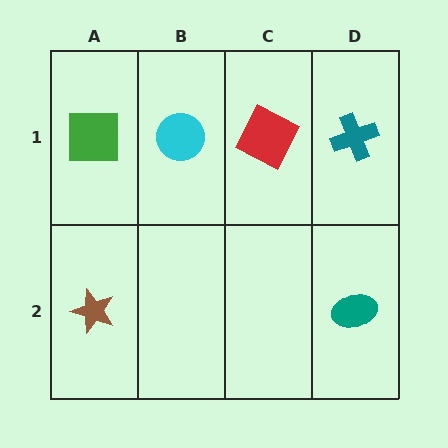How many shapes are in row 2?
2 shapes.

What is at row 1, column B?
A cyan circle.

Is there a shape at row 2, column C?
No, that cell is empty.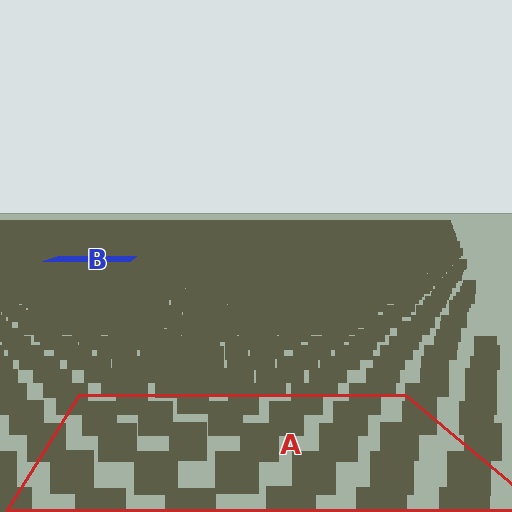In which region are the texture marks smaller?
The texture marks are smaller in region B, because it is farther away.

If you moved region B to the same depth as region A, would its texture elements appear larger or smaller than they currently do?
They would appear larger. At a closer depth, the same texture elements are projected at a bigger on-screen size.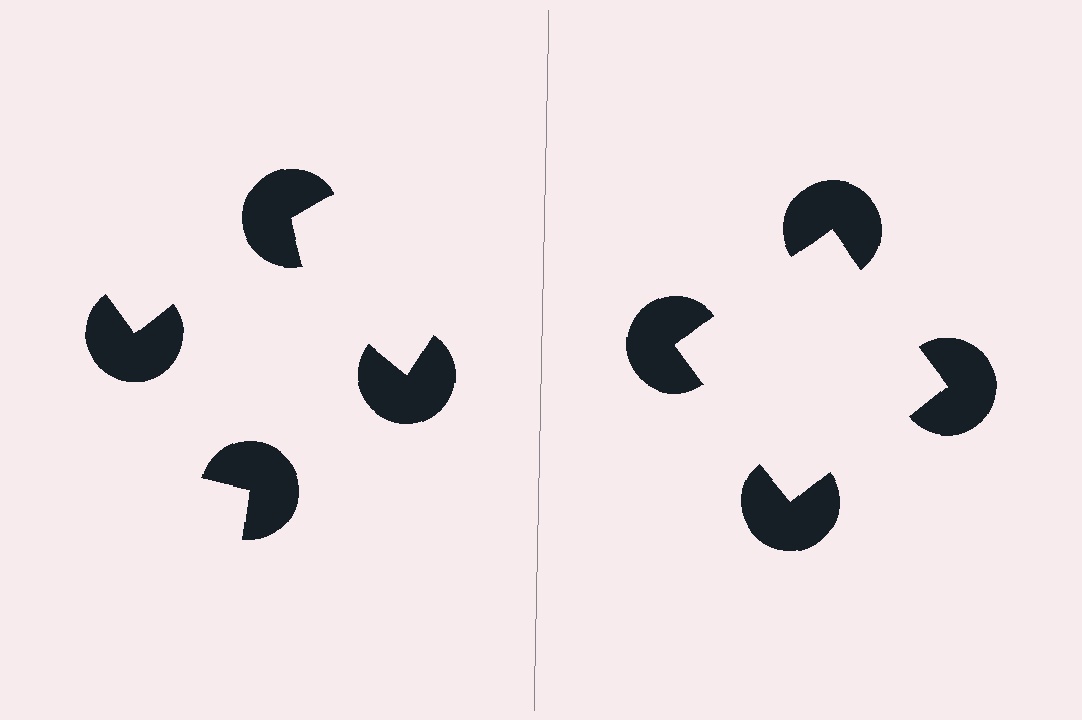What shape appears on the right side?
An illusory square.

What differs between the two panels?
The pac-man discs are positioned identically on both sides; only the wedge orientations differ. On the right they align to a square; on the left they are misaligned.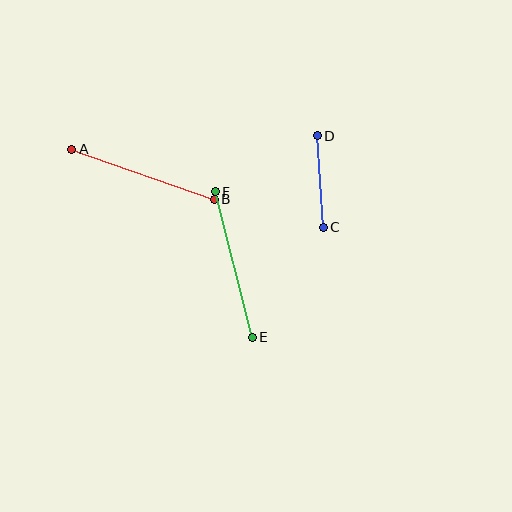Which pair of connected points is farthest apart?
Points A and B are farthest apart.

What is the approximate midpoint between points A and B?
The midpoint is at approximately (143, 174) pixels.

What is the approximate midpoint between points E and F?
The midpoint is at approximately (234, 265) pixels.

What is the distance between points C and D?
The distance is approximately 92 pixels.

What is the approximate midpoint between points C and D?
The midpoint is at approximately (320, 182) pixels.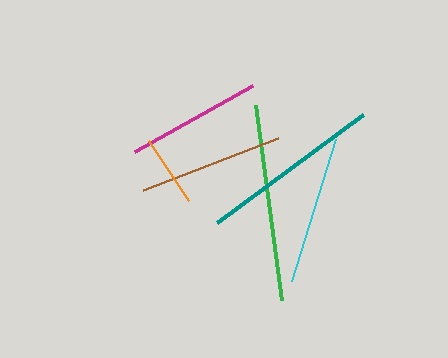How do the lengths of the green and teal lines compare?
The green and teal lines are approximately the same length.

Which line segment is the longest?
The green line is the longest at approximately 197 pixels.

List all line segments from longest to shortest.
From longest to shortest: green, teal, cyan, brown, magenta, orange.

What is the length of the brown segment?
The brown segment is approximately 145 pixels long.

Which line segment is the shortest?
The orange line is the shortest at approximately 72 pixels.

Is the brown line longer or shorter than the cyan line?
The cyan line is longer than the brown line.